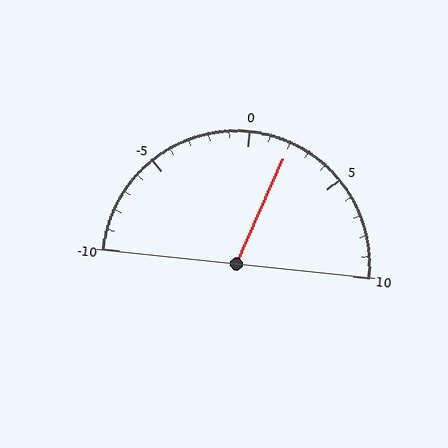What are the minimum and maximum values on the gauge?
The gauge ranges from -10 to 10.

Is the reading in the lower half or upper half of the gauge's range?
The reading is in the upper half of the range (-10 to 10).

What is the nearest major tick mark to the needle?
The nearest major tick mark is 0.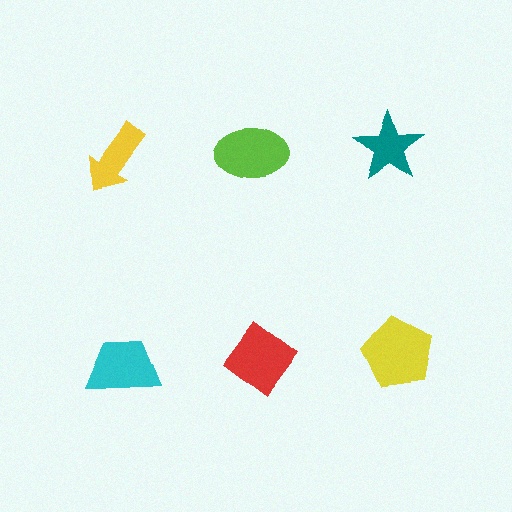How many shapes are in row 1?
3 shapes.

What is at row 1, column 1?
A yellow arrow.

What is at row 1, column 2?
A lime ellipse.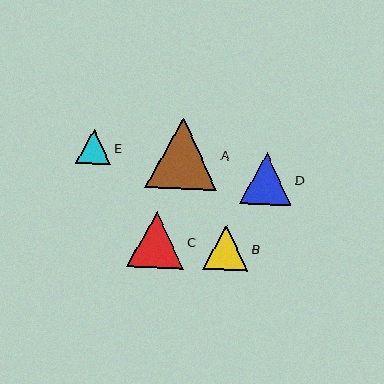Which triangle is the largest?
Triangle A is the largest with a size of approximately 72 pixels.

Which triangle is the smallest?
Triangle E is the smallest with a size of approximately 35 pixels.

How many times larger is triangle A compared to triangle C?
Triangle A is approximately 1.3 times the size of triangle C.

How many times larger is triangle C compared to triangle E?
Triangle C is approximately 1.6 times the size of triangle E.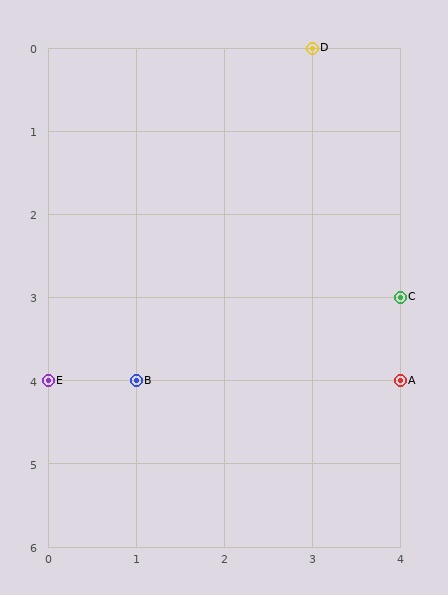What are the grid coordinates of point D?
Point D is at grid coordinates (3, 0).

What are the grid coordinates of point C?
Point C is at grid coordinates (4, 3).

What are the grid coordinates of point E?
Point E is at grid coordinates (0, 4).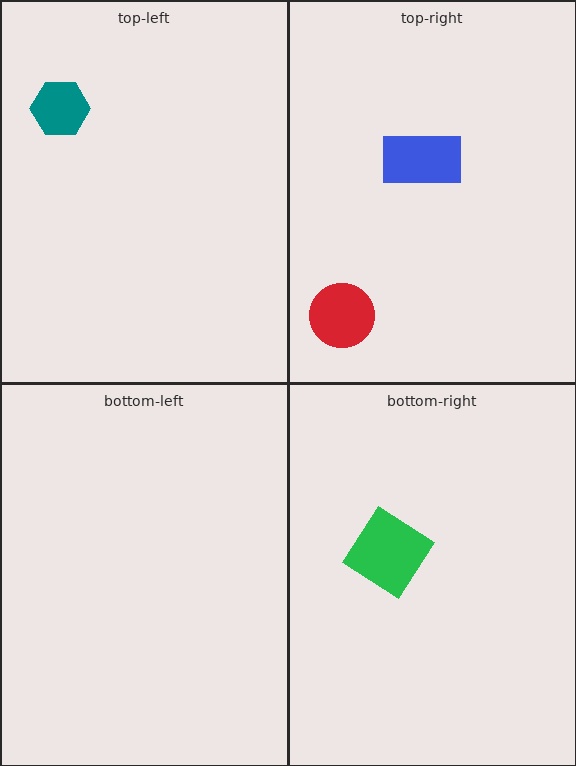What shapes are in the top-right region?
The red circle, the blue rectangle.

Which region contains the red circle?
The top-right region.